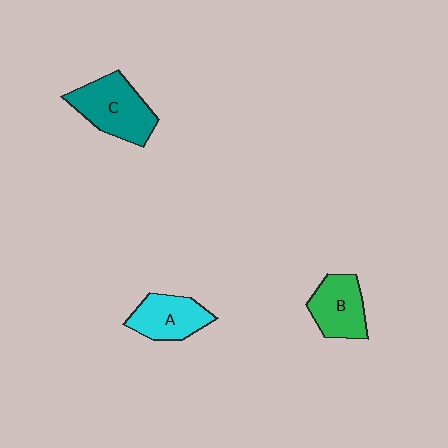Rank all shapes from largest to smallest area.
From largest to smallest: C (teal), B (green), A (cyan).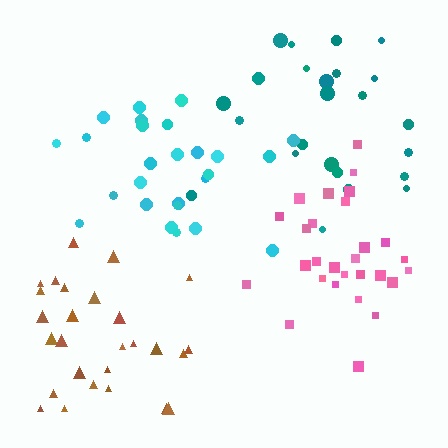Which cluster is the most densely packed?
Pink.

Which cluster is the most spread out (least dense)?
Teal.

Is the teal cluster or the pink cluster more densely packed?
Pink.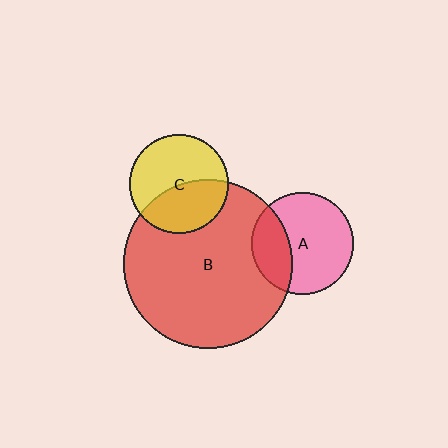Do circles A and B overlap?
Yes.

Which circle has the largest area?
Circle B (red).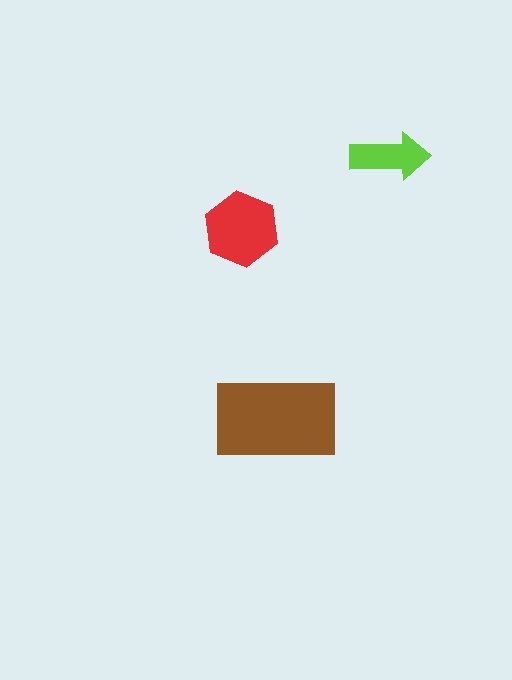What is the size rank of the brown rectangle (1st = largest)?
1st.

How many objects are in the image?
There are 3 objects in the image.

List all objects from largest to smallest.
The brown rectangle, the red hexagon, the lime arrow.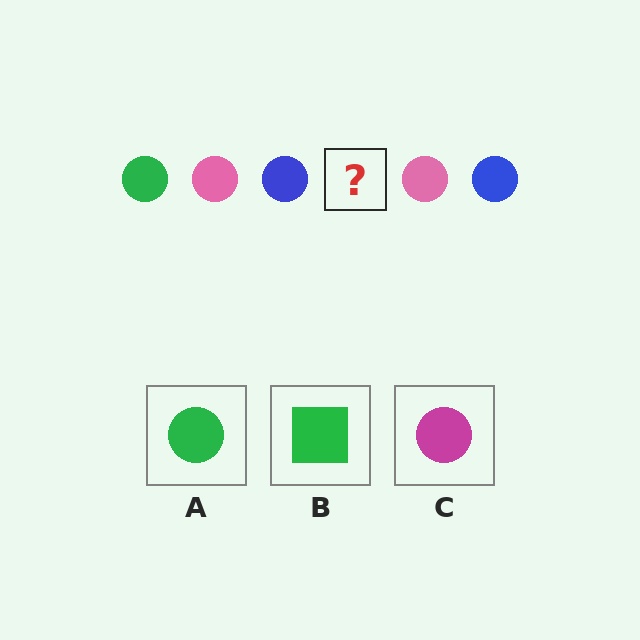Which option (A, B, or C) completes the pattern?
A.